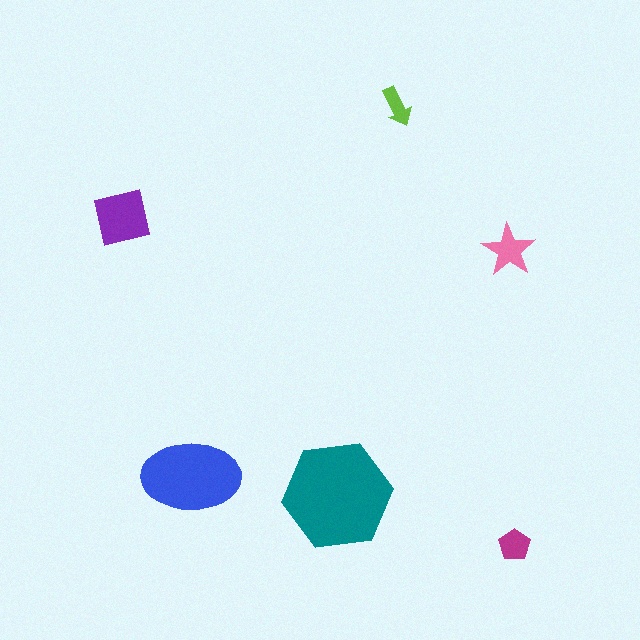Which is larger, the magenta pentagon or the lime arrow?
The magenta pentagon.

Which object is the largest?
The teal hexagon.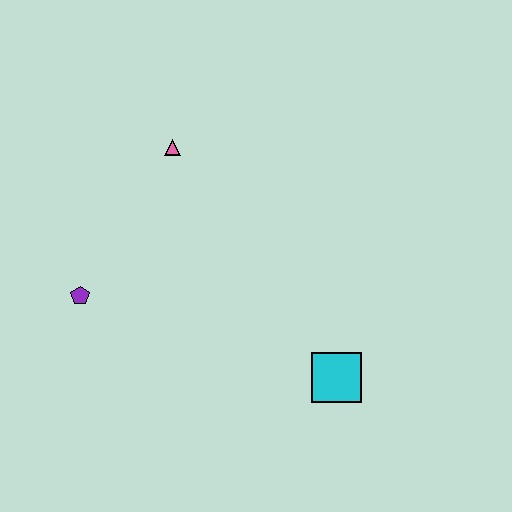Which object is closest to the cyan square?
The purple pentagon is closest to the cyan square.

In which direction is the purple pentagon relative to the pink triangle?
The purple pentagon is below the pink triangle.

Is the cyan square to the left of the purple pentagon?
No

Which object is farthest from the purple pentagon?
The cyan square is farthest from the purple pentagon.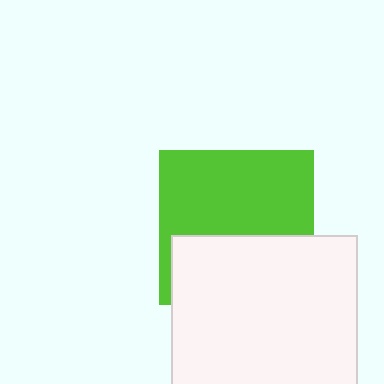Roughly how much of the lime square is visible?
About half of it is visible (roughly 59%).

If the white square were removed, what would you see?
You would see the complete lime square.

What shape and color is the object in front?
The object in front is a white square.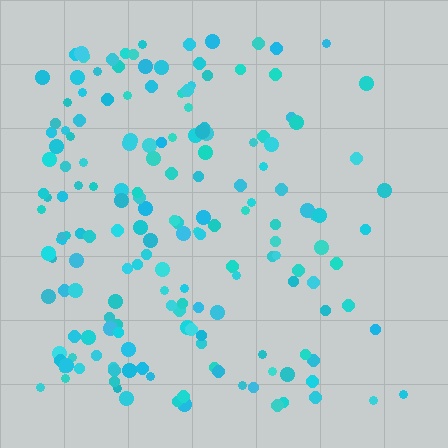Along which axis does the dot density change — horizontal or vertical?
Horizontal.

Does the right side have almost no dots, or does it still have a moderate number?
Still a moderate number, just noticeably fewer than the left.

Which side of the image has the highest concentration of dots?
The left.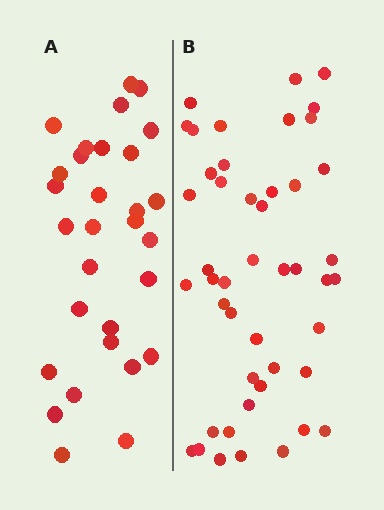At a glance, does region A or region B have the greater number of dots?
Region B (the right region) has more dots.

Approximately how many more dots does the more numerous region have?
Region B has approximately 15 more dots than region A.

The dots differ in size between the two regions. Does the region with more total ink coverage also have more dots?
No. Region A has more total ink coverage because its dots are larger, but region B actually contains more individual dots. Total area can be misleading — the number of items is what matters here.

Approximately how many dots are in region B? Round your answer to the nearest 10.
About 50 dots. (The exact count is 46, which rounds to 50.)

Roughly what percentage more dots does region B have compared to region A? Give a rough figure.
About 55% more.